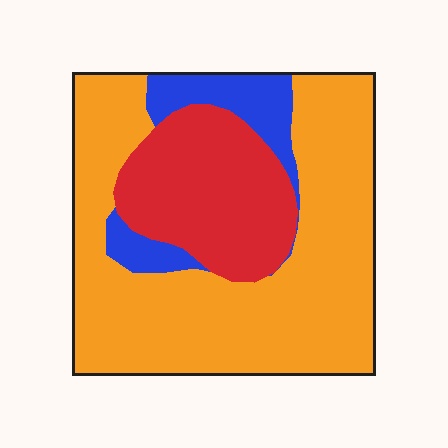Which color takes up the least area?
Blue, at roughly 10%.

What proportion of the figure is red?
Red covers about 25% of the figure.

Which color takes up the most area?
Orange, at roughly 65%.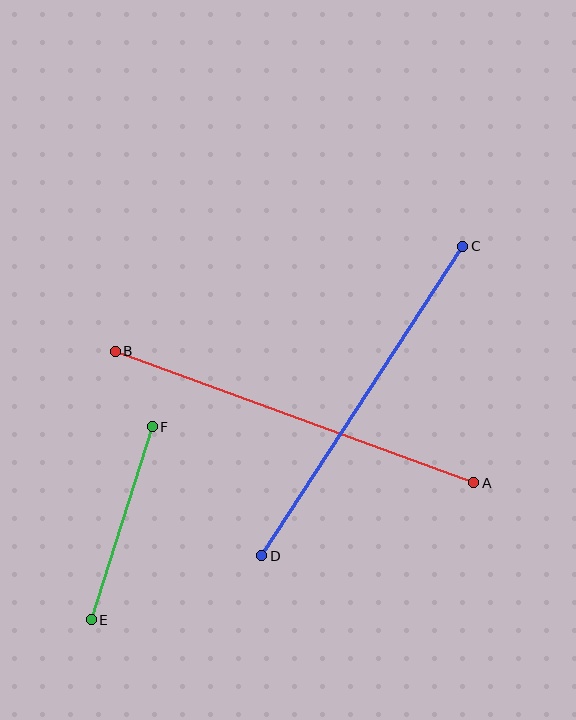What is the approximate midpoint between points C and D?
The midpoint is at approximately (362, 401) pixels.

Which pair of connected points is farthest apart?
Points A and B are farthest apart.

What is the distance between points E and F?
The distance is approximately 202 pixels.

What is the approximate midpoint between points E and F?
The midpoint is at approximately (122, 523) pixels.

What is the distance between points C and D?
The distance is approximately 369 pixels.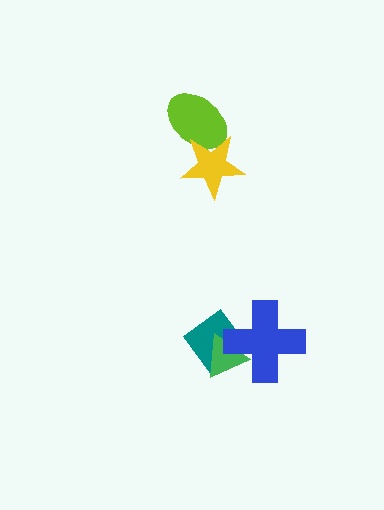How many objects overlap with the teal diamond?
2 objects overlap with the teal diamond.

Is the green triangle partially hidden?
Yes, it is partially covered by another shape.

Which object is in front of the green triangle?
The blue cross is in front of the green triangle.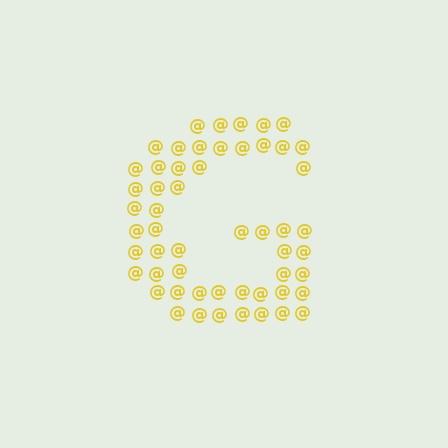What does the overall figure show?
The overall figure shows the letter G.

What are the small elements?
The small elements are at signs.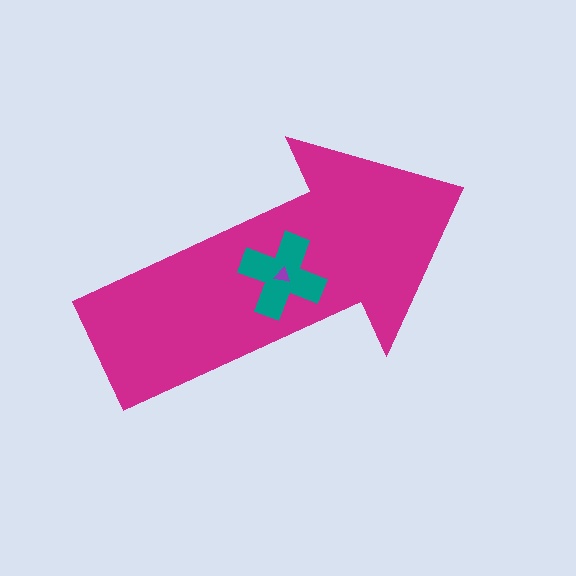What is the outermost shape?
The magenta arrow.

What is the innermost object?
The purple triangle.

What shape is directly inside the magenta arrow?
The teal cross.